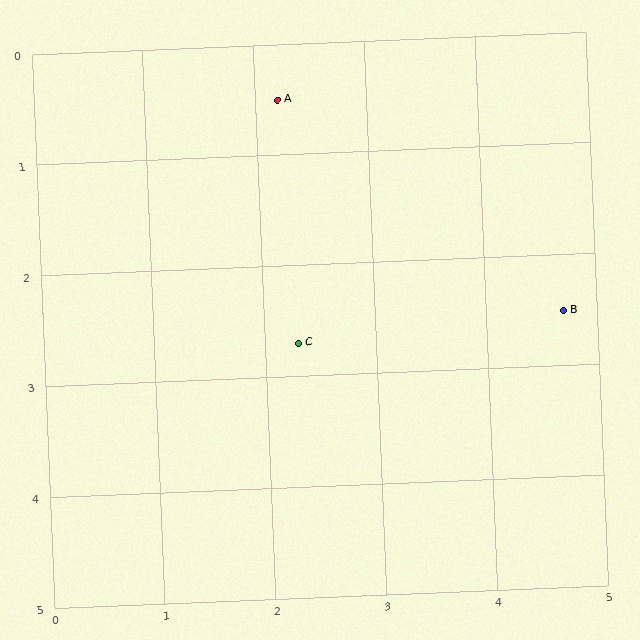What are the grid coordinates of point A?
Point A is at approximately (2.2, 0.5).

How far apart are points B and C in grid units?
Points B and C are about 2.4 grid units apart.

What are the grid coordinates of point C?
Point C is at approximately (2.3, 2.7).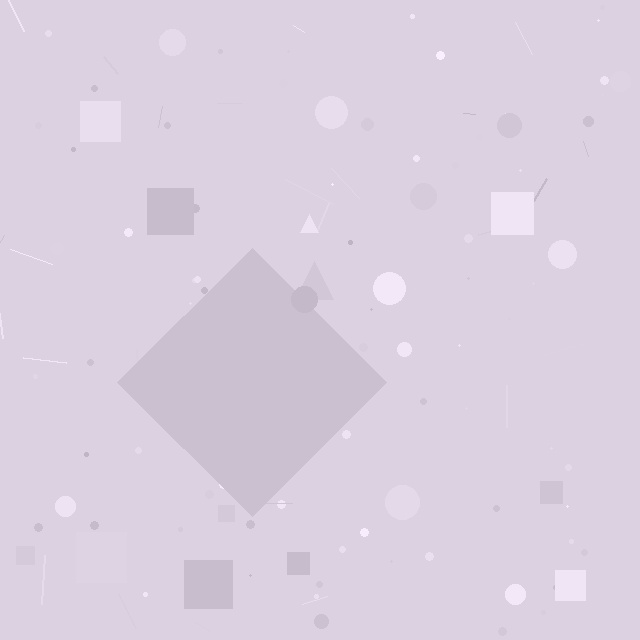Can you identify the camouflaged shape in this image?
The camouflaged shape is a diamond.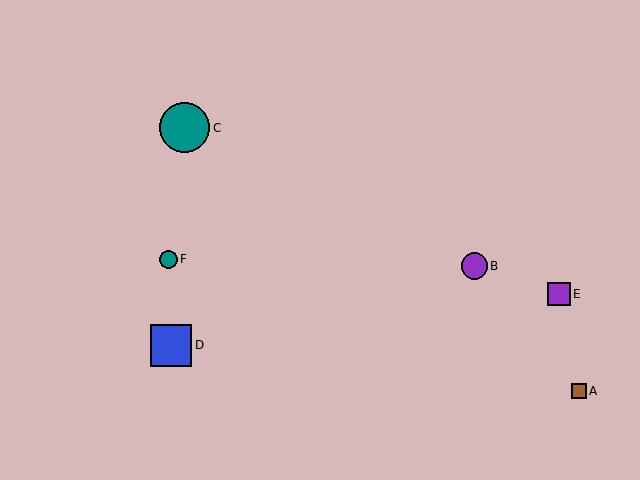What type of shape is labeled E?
Shape E is a purple square.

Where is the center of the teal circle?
The center of the teal circle is at (168, 259).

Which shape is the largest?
The teal circle (labeled C) is the largest.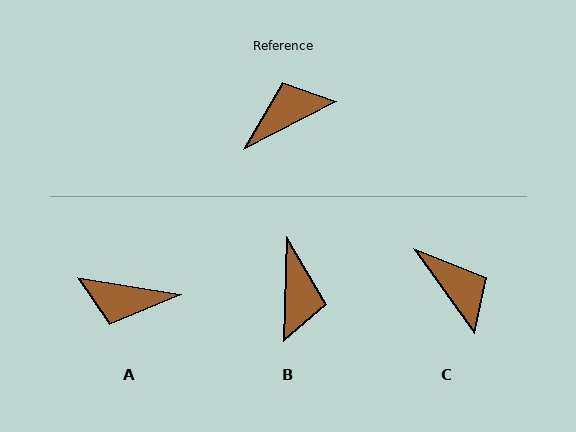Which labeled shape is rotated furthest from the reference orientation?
A, about 143 degrees away.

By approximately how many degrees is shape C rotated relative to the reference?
Approximately 82 degrees clockwise.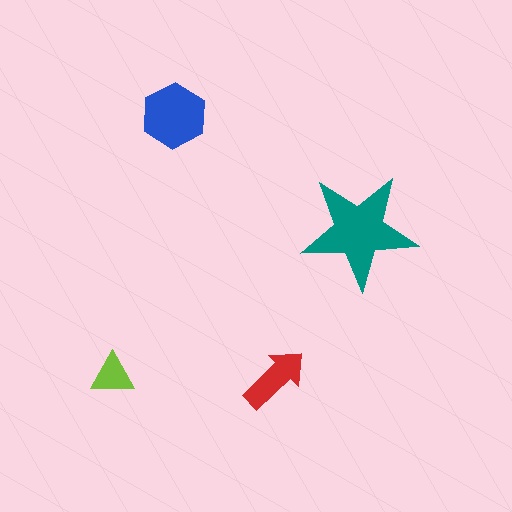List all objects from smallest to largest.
The lime triangle, the red arrow, the blue hexagon, the teal star.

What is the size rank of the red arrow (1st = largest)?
3rd.